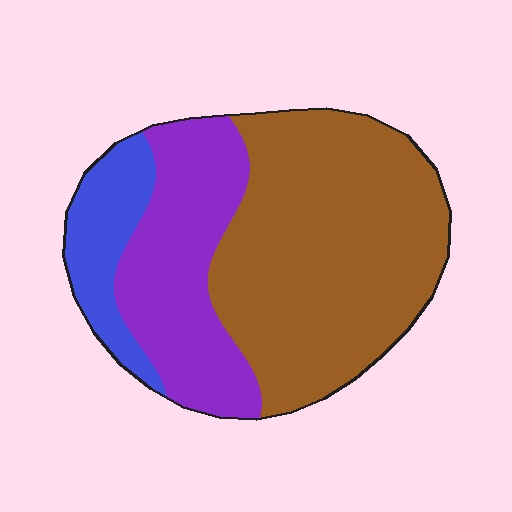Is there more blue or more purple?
Purple.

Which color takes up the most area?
Brown, at roughly 55%.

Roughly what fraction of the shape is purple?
Purple takes up about one third (1/3) of the shape.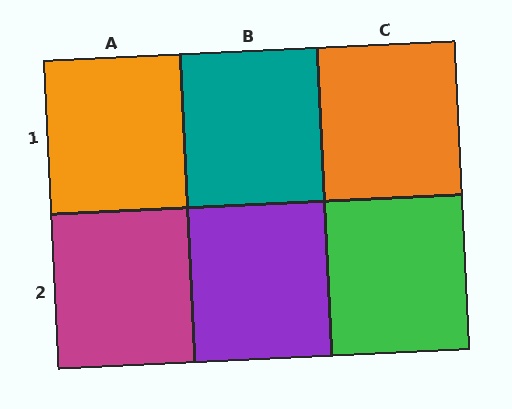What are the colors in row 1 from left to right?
Orange, teal, orange.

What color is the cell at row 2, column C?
Green.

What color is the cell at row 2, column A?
Magenta.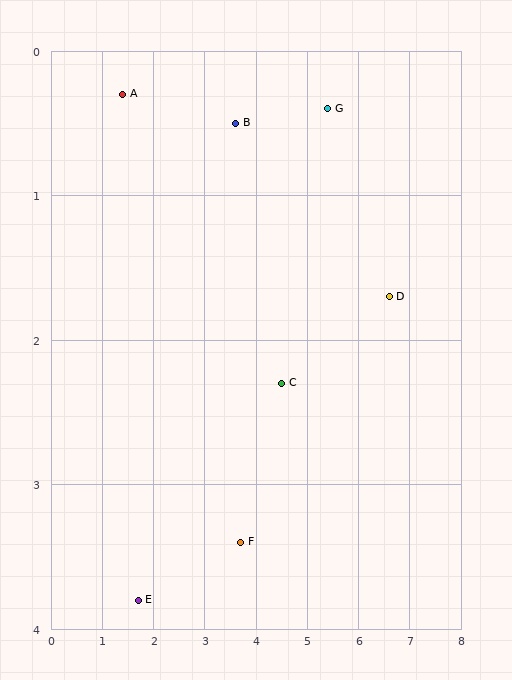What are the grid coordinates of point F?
Point F is at approximately (3.7, 3.4).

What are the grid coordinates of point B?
Point B is at approximately (3.6, 0.5).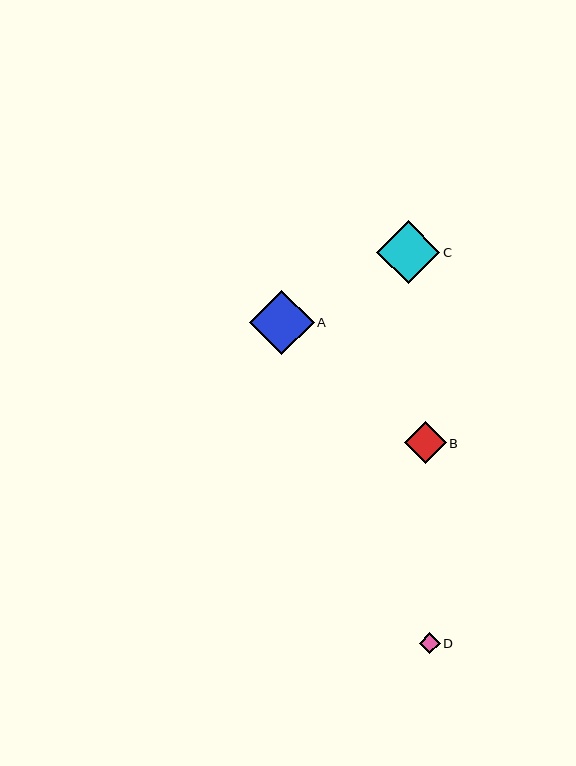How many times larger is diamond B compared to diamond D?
Diamond B is approximately 2.0 times the size of diamond D.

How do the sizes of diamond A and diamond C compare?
Diamond A and diamond C are approximately the same size.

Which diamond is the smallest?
Diamond D is the smallest with a size of approximately 21 pixels.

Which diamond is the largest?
Diamond A is the largest with a size of approximately 65 pixels.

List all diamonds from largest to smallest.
From largest to smallest: A, C, B, D.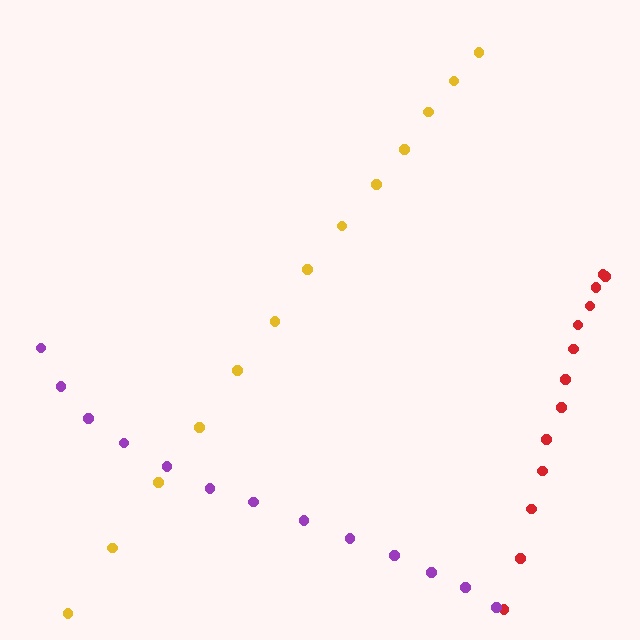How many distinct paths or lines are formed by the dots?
There are 3 distinct paths.